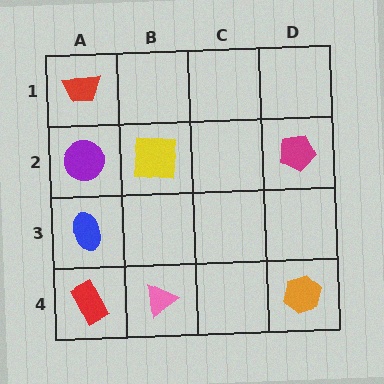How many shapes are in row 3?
1 shape.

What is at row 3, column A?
A blue ellipse.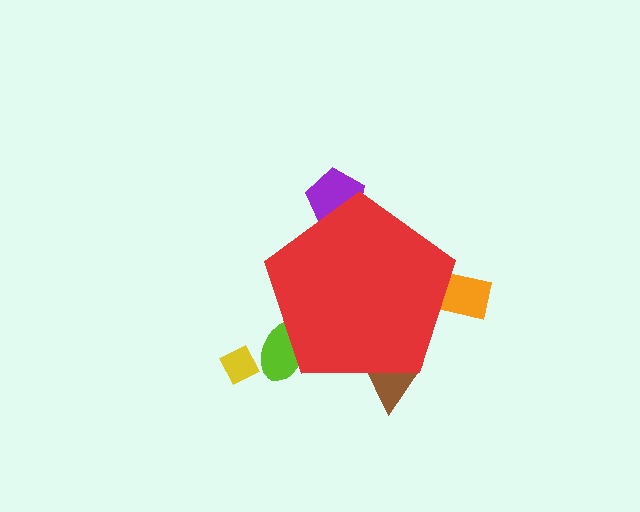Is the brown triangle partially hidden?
Yes, the brown triangle is partially hidden behind the red pentagon.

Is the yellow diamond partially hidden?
No, the yellow diamond is fully visible.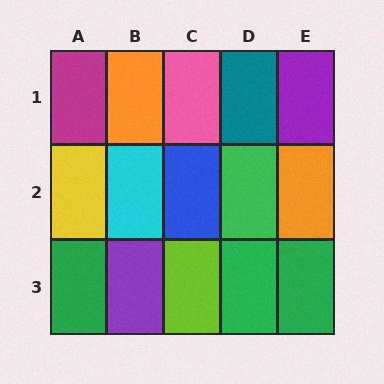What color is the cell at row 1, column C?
Pink.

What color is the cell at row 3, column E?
Green.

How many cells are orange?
2 cells are orange.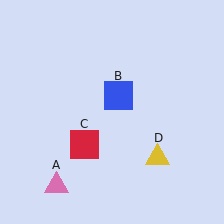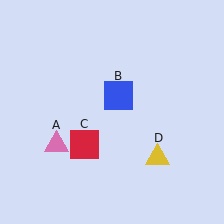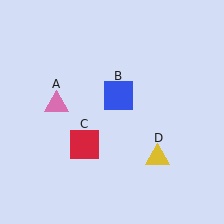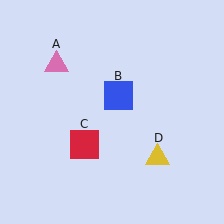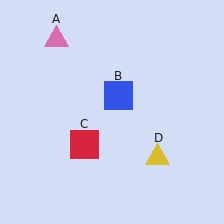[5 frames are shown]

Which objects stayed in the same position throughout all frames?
Blue square (object B) and red square (object C) and yellow triangle (object D) remained stationary.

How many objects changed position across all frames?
1 object changed position: pink triangle (object A).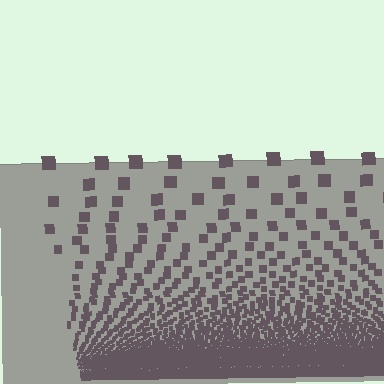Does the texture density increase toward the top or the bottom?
Density increases toward the bottom.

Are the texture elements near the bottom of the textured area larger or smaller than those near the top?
Smaller. The gradient is inverted — elements near the bottom are smaller and denser.